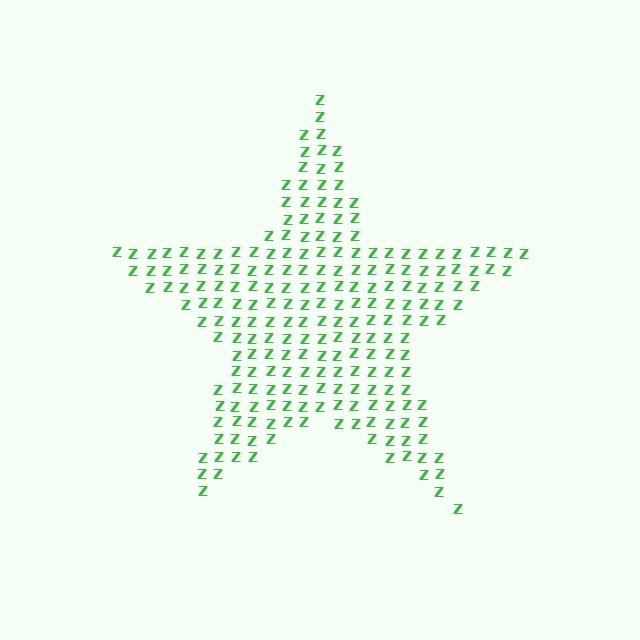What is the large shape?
The large shape is a star.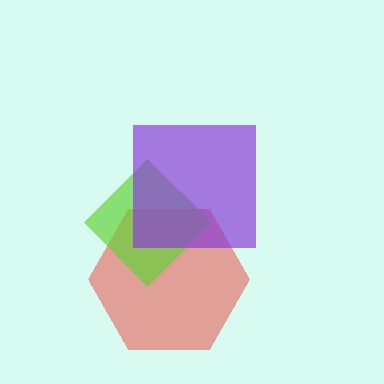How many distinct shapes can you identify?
There are 3 distinct shapes: a red hexagon, a lime diamond, a purple square.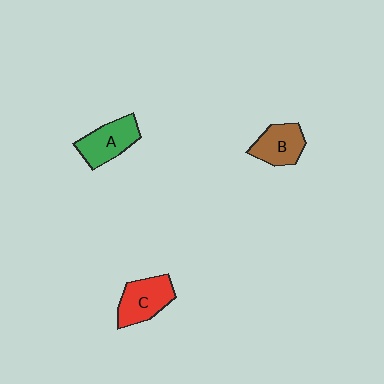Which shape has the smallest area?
Shape B (brown).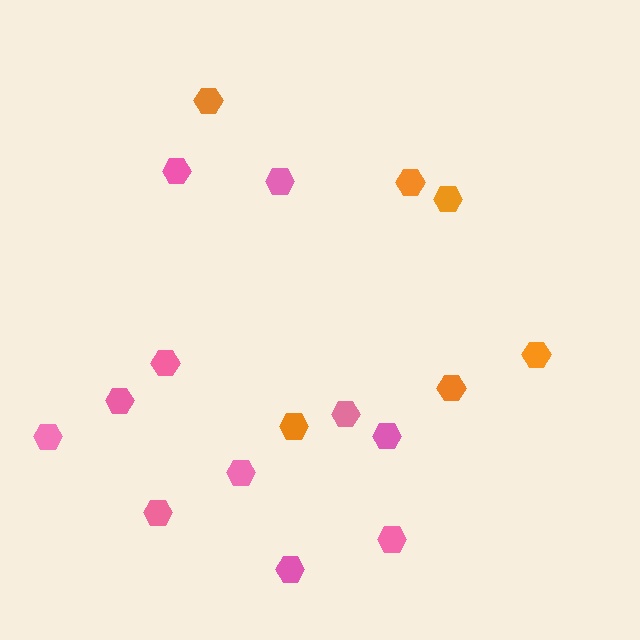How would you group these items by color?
There are 2 groups: one group of orange hexagons (6) and one group of pink hexagons (11).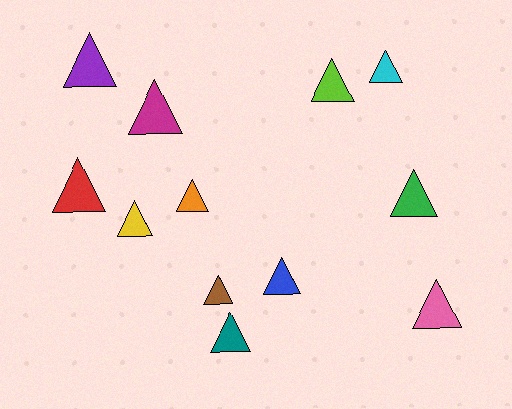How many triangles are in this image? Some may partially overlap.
There are 12 triangles.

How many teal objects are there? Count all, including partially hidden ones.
There is 1 teal object.